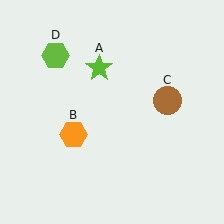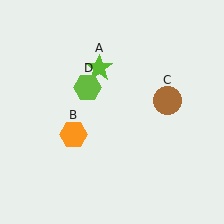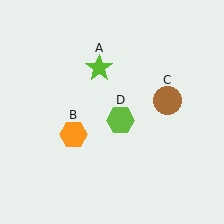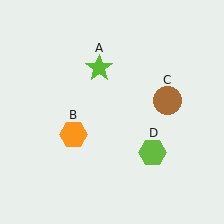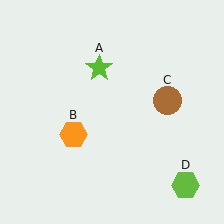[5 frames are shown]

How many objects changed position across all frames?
1 object changed position: lime hexagon (object D).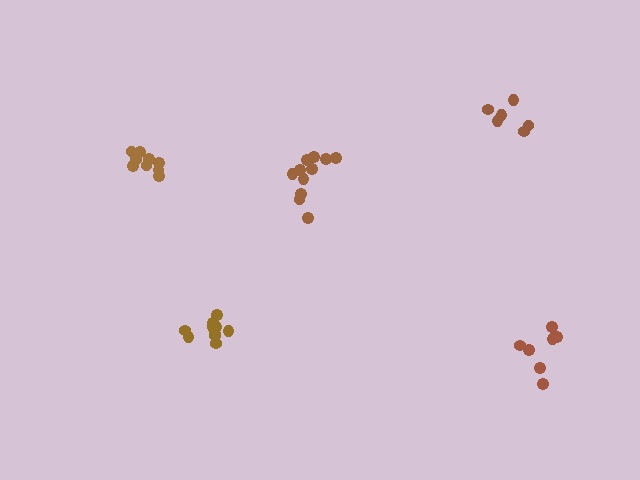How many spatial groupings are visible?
There are 5 spatial groupings.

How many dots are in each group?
Group 1: 10 dots, Group 2: 6 dots, Group 3: 11 dots, Group 4: 7 dots, Group 5: 9 dots (43 total).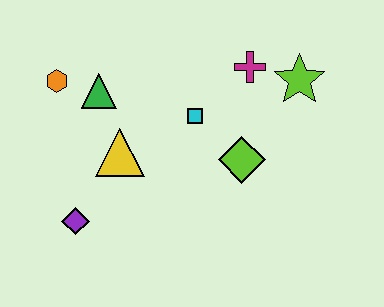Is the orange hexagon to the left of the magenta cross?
Yes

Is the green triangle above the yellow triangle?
Yes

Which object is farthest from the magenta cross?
The purple diamond is farthest from the magenta cross.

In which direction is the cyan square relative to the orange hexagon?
The cyan square is to the right of the orange hexagon.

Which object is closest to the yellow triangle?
The green triangle is closest to the yellow triangle.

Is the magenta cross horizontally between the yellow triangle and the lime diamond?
No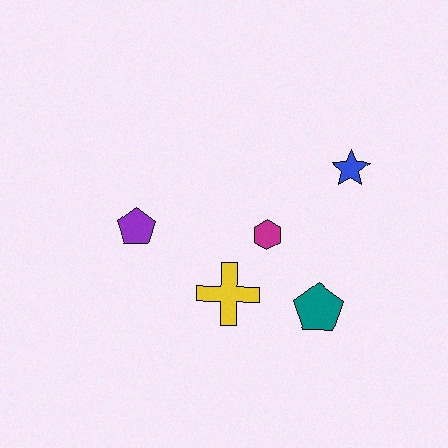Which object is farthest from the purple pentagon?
The blue star is farthest from the purple pentagon.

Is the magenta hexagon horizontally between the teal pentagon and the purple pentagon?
Yes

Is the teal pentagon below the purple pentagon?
Yes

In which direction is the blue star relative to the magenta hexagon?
The blue star is to the right of the magenta hexagon.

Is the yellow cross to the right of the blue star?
No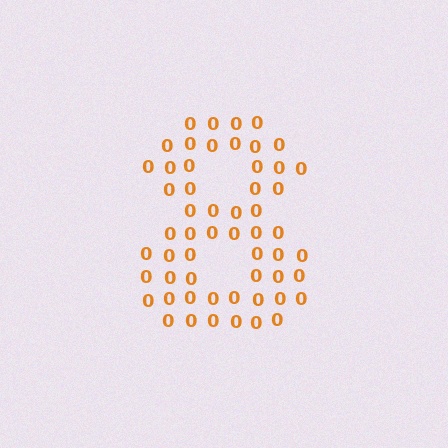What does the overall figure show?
The overall figure shows the digit 8.